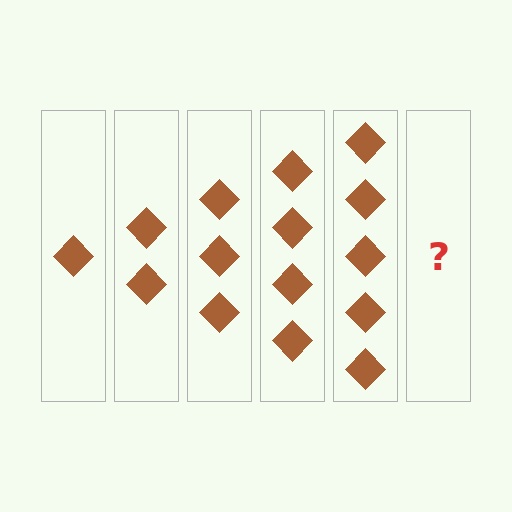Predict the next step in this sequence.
The next step is 6 diamonds.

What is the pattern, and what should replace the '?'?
The pattern is that each step adds one more diamond. The '?' should be 6 diamonds.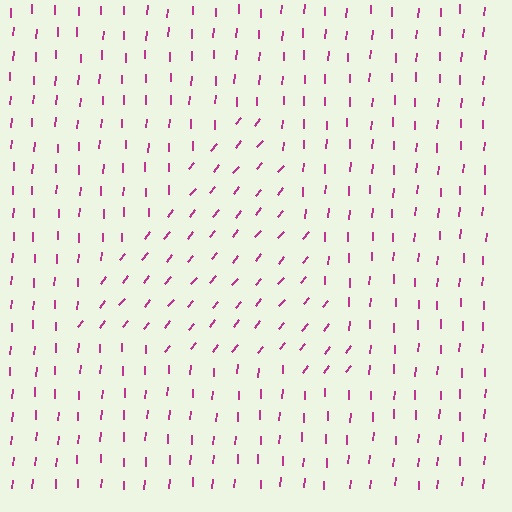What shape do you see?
I see a triangle.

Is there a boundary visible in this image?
Yes, there is a texture boundary formed by a change in line orientation.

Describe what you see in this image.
The image is filled with small magenta line segments. A triangle region in the image has lines oriented differently from the surrounding lines, creating a visible texture boundary.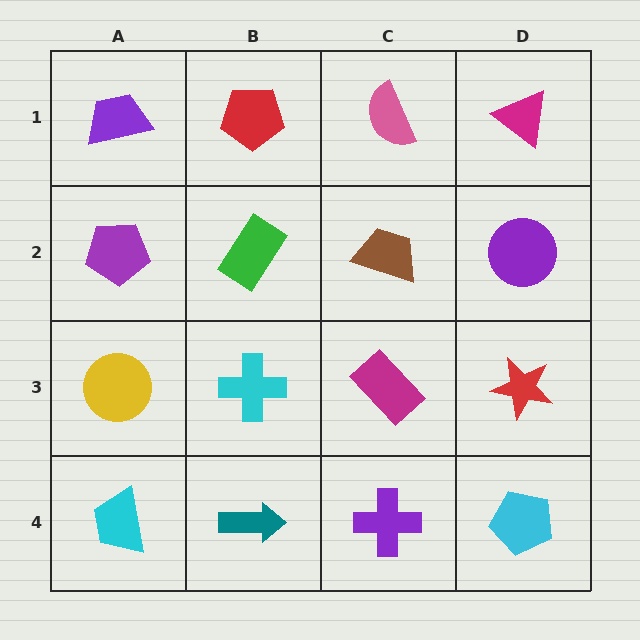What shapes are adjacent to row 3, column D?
A purple circle (row 2, column D), a cyan pentagon (row 4, column D), a magenta rectangle (row 3, column C).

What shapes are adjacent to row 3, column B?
A green rectangle (row 2, column B), a teal arrow (row 4, column B), a yellow circle (row 3, column A), a magenta rectangle (row 3, column C).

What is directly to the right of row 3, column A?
A cyan cross.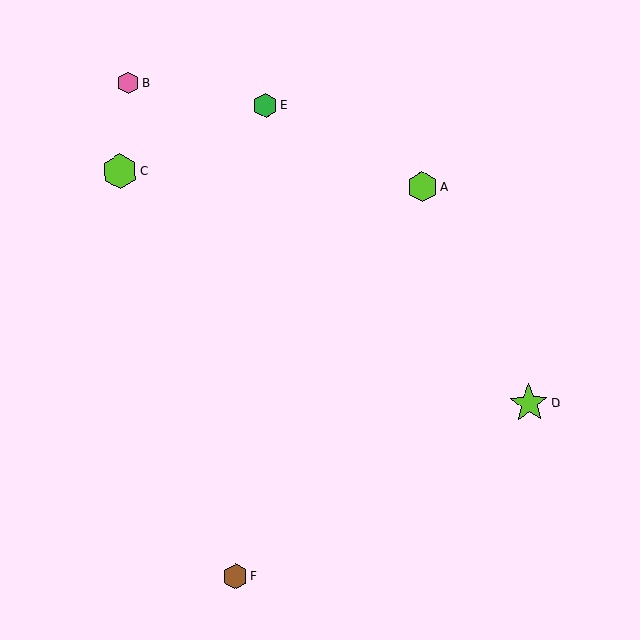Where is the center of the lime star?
The center of the lime star is at (529, 403).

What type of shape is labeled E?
Shape E is a green hexagon.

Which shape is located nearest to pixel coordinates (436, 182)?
The lime hexagon (labeled A) at (422, 187) is nearest to that location.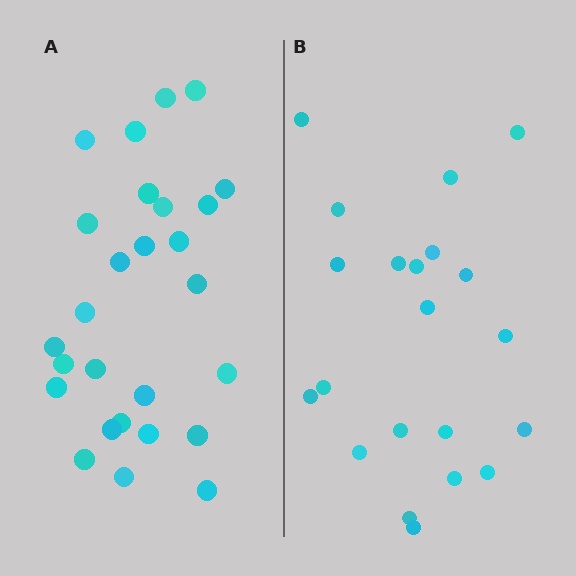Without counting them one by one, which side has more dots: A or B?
Region A (the left region) has more dots.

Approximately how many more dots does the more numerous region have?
Region A has about 6 more dots than region B.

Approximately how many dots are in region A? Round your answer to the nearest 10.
About 30 dots. (The exact count is 27, which rounds to 30.)